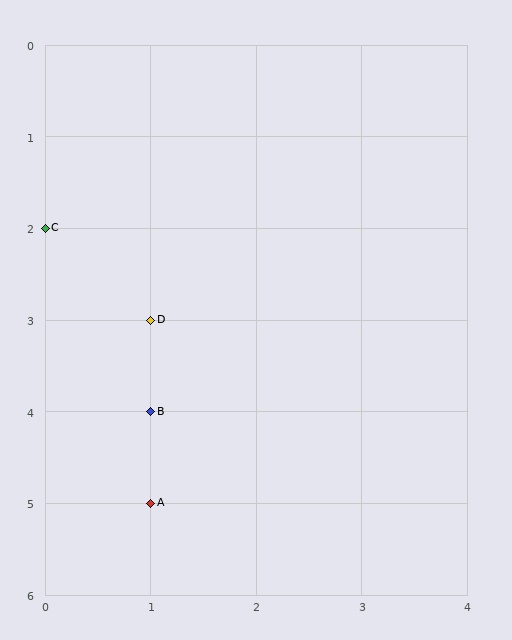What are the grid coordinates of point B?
Point B is at grid coordinates (1, 4).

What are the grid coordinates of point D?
Point D is at grid coordinates (1, 3).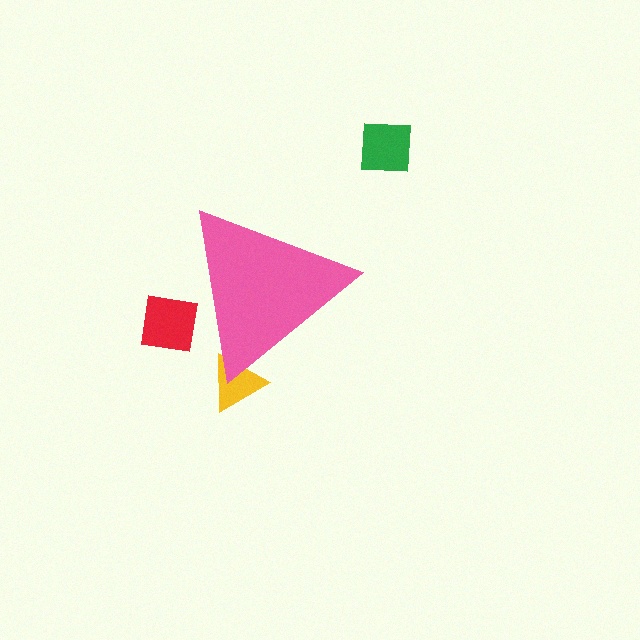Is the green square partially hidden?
No, the green square is fully visible.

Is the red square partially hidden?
Yes, the red square is partially hidden behind the pink triangle.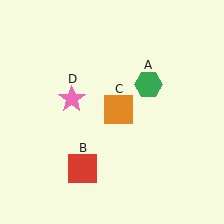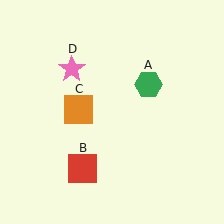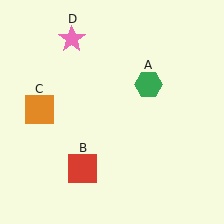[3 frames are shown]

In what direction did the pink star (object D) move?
The pink star (object D) moved up.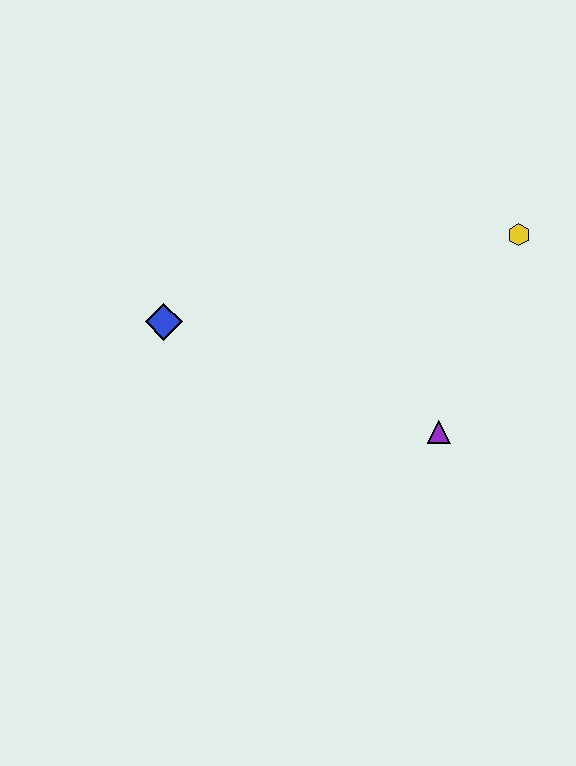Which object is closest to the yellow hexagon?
The purple triangle is closest to the yellow hexagon.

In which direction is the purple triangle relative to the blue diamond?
The purple triangle is to the right of the blue diamond.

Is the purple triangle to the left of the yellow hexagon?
Yes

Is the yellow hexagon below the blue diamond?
No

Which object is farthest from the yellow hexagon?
The blue diamond is farthest from the yellow hexagon.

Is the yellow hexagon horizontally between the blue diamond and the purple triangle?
No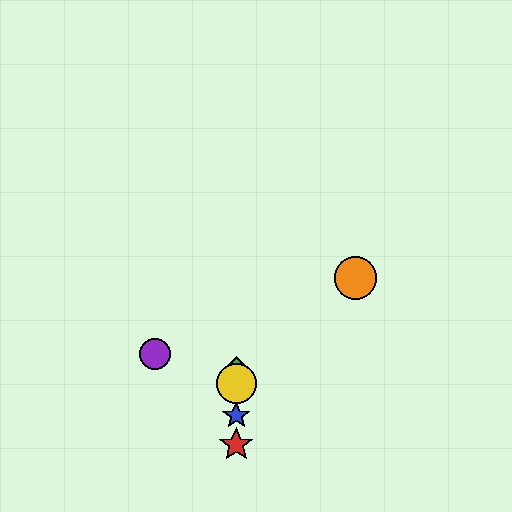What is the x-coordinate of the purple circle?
The purple circle is at x≈155.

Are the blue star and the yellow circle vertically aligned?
Yes, both are at x≈236.